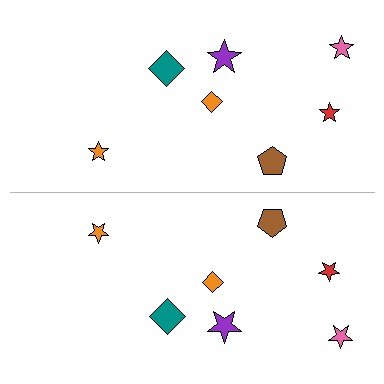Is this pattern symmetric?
Yes, this pattern has bilateral (reflection) symmetry.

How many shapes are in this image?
There are 14 shapes in this image.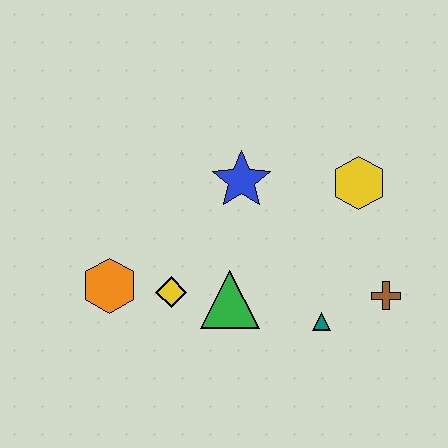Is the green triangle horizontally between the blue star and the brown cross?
No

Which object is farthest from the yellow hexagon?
The orange hexagon is farthest from the yellow hexagon.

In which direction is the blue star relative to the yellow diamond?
The blue star is above the yellow diamond.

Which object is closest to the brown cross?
The teal triangle is closest to the brown cross.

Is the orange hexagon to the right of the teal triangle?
No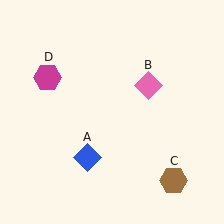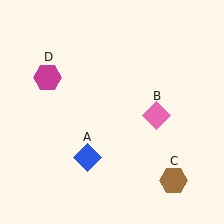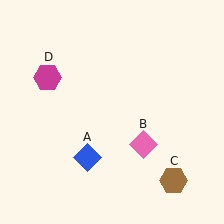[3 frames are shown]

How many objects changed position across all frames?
1 object changed position: pink diamond (object B).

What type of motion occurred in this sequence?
The pink diamond (object B) rotated clockwise around the center of the scene.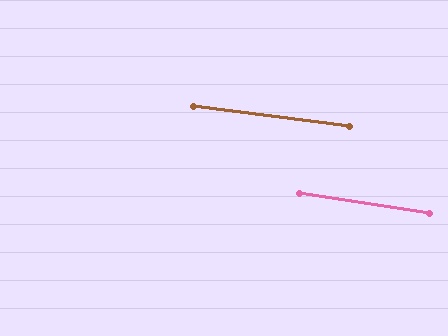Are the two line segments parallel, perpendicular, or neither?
Parallel — their directions differ by only 1.8°.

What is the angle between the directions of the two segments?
Approximately 2 degrees.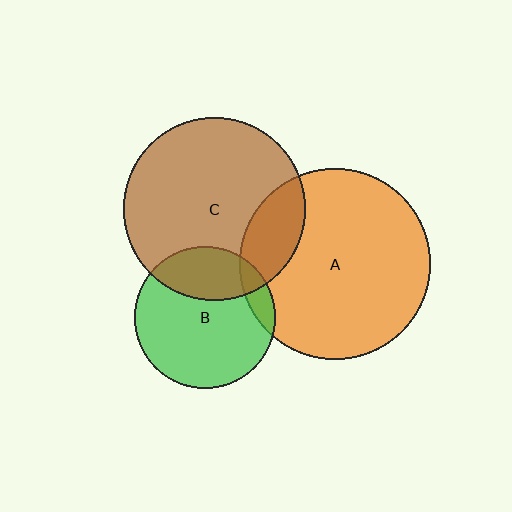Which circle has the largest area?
Circle A (orange).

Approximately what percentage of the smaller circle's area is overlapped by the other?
Approximately 30%.